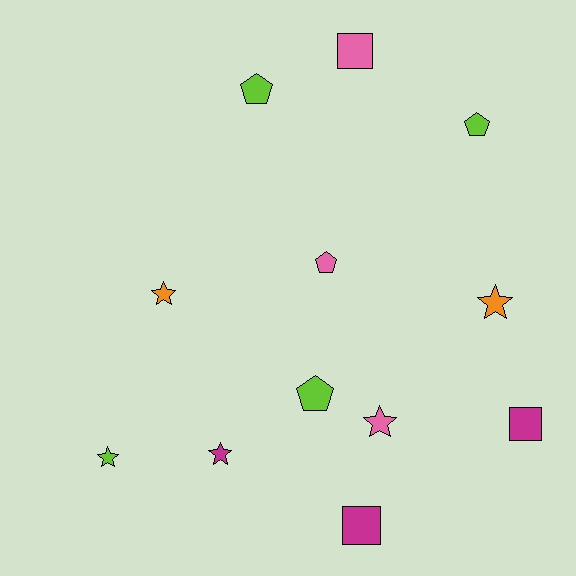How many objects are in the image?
There are 12 objects.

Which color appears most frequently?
Lime, with 4 objects.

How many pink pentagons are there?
There is 1 pink pentagon.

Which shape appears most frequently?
Star, with 5 objects.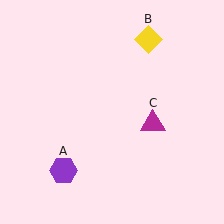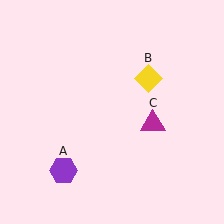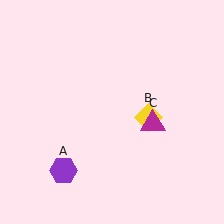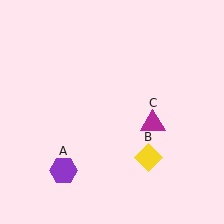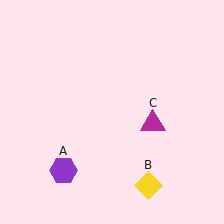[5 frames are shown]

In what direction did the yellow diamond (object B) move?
The yellow diamond (object B) moved down.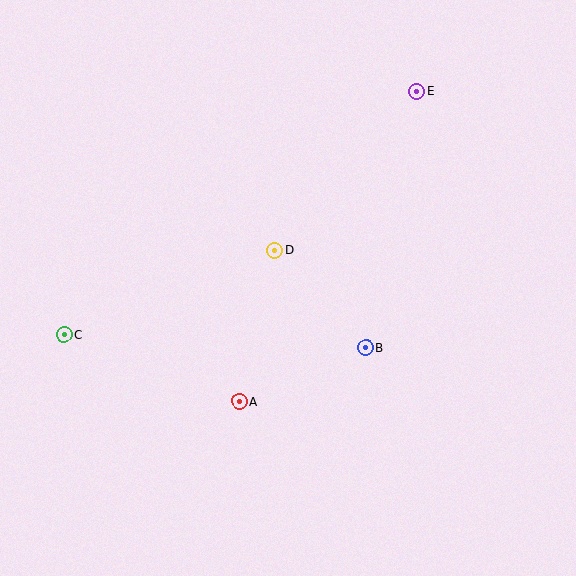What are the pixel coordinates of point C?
Point C is at (64, 335).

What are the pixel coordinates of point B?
Point B is at (366, 347).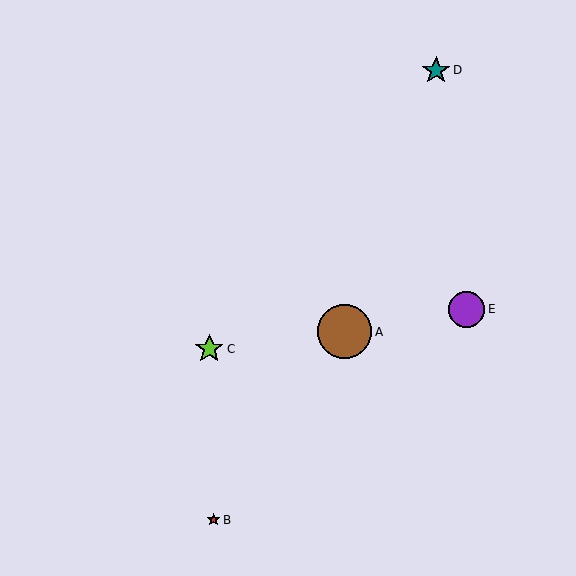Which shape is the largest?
The brown circle (labeled A) is the largest.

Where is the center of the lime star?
The center of the lime star is at (209, 349).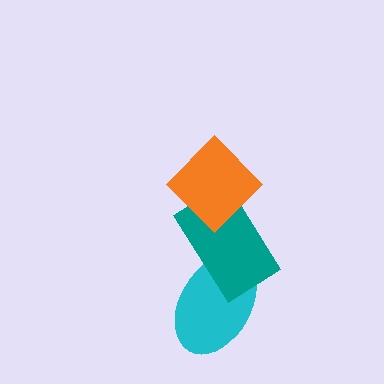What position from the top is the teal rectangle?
The teal rectangle is 2nd from the top.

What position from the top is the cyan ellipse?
The cyan ellipse is 3rd from the top.